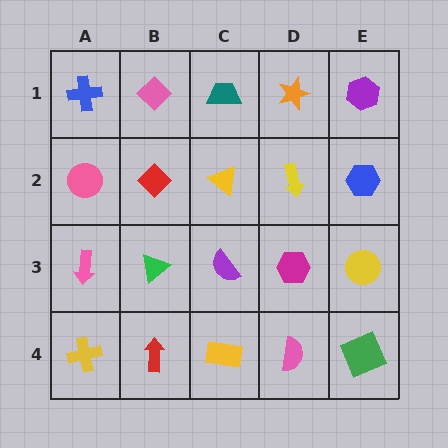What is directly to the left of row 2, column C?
A red diamond.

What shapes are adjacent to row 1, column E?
A blue hexagon (row 2, column E), an orange star (row 1, column D).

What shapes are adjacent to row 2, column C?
A teal trapezoid (row 1, column C), a purple semicircle (row 3, column C), a red diamond (row 2, column B), a yellow arrow (row 2, column D).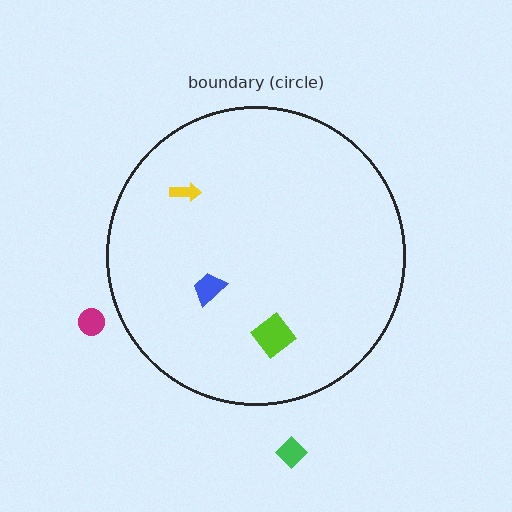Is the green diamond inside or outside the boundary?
Outside.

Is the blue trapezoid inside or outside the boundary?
Inside.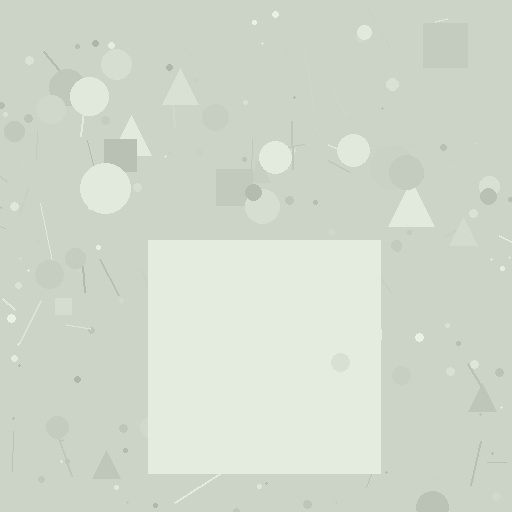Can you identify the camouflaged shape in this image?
The camouflaged shape is a square.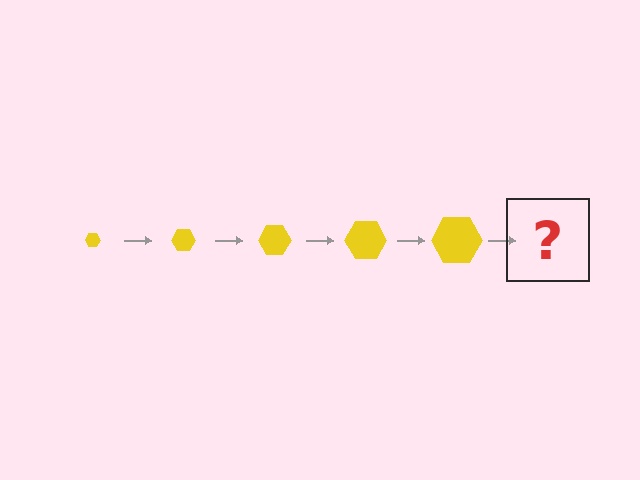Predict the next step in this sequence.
The next step is a yellow hexagon, larger than the previous one.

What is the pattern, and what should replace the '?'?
The pattern is that the hexagon gets progressively larger each step. The '?' should be a yellow hexagon, larger than the previous one.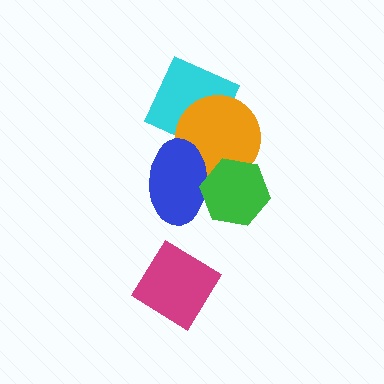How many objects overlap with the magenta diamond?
0 objects overlap with the magenta diamond.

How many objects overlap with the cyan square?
1 object overlaps with the cyan square.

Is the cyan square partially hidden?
Yes, it is partially covered by another shape.